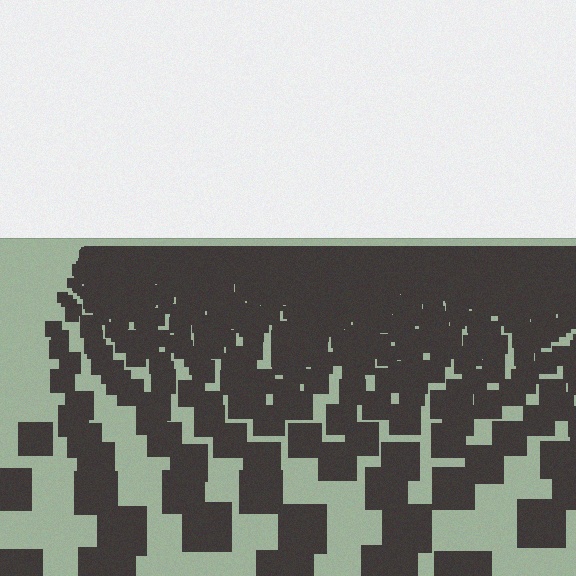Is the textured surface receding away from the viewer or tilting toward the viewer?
The surface is receding away from the viewer. Texture elements get smaller and denser toward the top.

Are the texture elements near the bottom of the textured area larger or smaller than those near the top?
Larger. Near the bottom, elements are closer to the viewer and appear at a bigger on-screen size.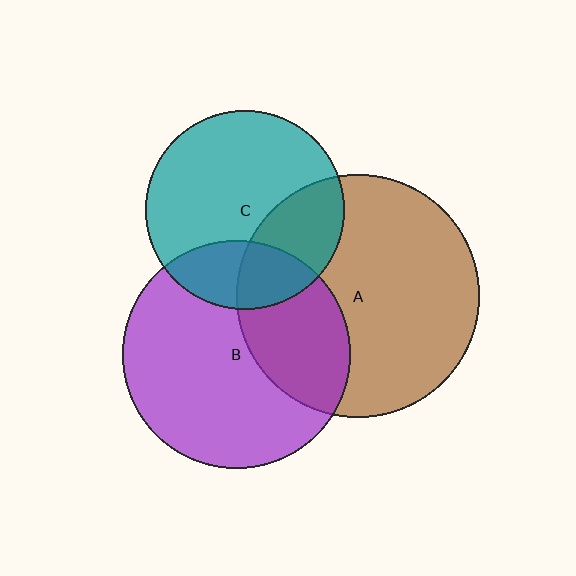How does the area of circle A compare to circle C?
Approximately 1.5 times.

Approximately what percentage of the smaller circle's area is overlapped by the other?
Approximately 35%.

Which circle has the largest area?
Circle A (brown).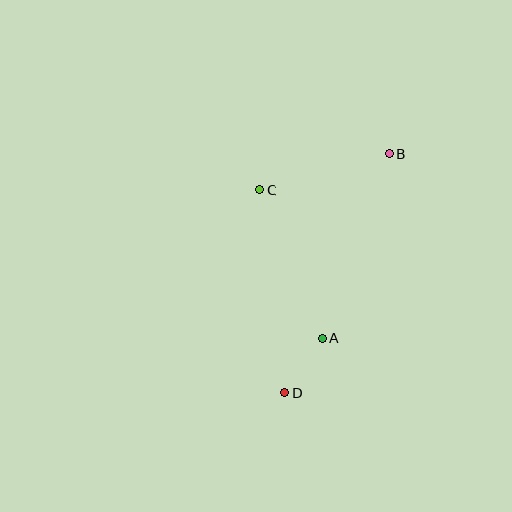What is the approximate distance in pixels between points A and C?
The distance between A and C is approximately 161 pixels.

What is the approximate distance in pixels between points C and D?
The distance between C and D is approximately 205 pixels.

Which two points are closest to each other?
Points A and D are closest to each other.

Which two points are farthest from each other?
Points B and D are farthest from each other.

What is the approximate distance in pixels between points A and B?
The distance between A and B is approximately 197 pixels.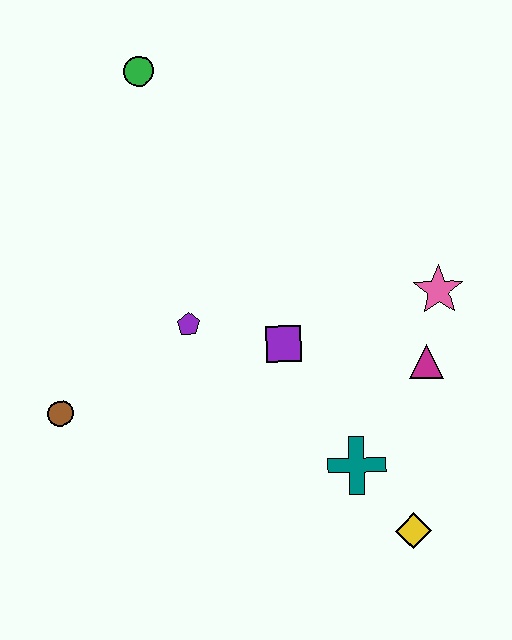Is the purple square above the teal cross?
Yes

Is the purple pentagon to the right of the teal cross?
No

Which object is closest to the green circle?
The purple pentagon is closest to the green circle.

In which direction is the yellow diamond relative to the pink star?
The yellow diamond is below the pink star.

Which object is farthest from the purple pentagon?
The yellow diamond is farthest from the purple pentagon.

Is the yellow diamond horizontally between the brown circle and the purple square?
No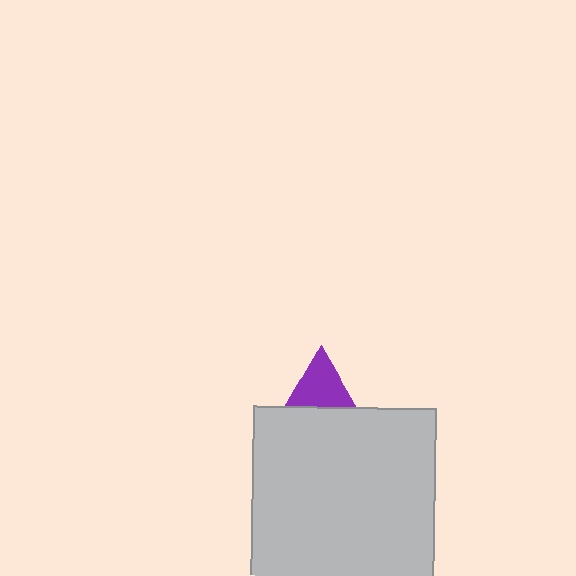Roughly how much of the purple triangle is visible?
A small part of it is visible (roughly 31%).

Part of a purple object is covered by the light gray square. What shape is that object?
It is a triangle.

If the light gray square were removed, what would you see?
You would see the complete purple triangle.